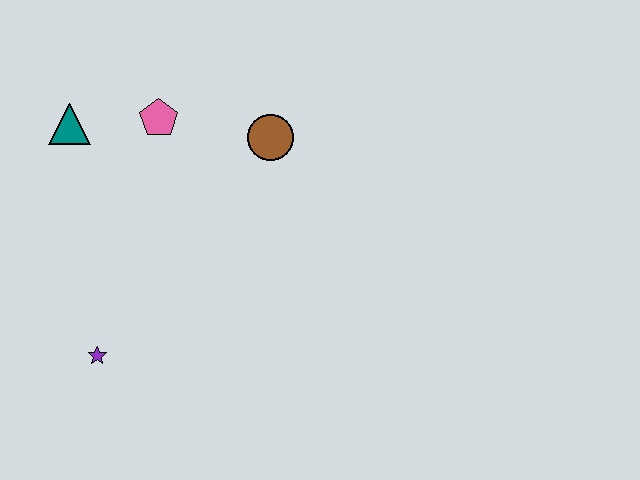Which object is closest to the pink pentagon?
The teal triangle is closest to the pink pentagon.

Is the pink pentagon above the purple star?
Yes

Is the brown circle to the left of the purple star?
No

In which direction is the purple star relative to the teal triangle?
The purple star is below the teal triangle.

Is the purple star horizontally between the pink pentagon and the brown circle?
No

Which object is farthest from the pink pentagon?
The purple star is farthest from the pink pentagon.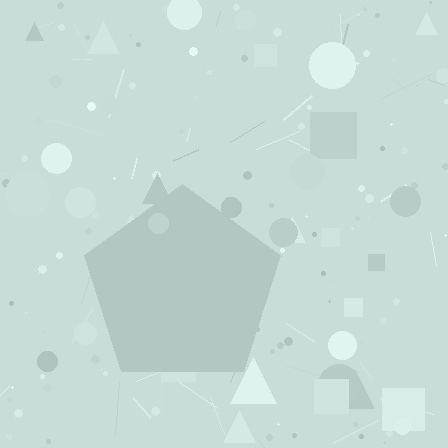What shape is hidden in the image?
A pentagon is hidden in the image.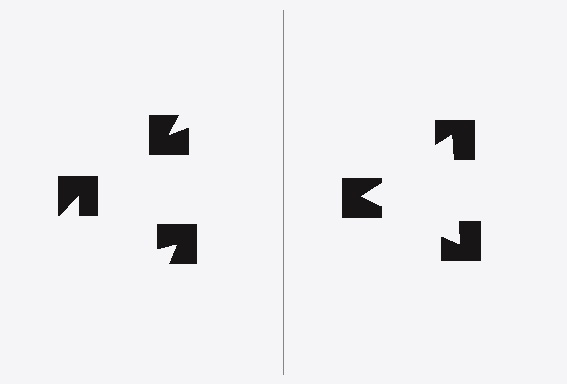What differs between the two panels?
The notched squares are positioned identically on both sides; only the wedge orientations differ. On the right they align to a triangle; on the left they are misaligned.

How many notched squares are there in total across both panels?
6 — 3 on each side.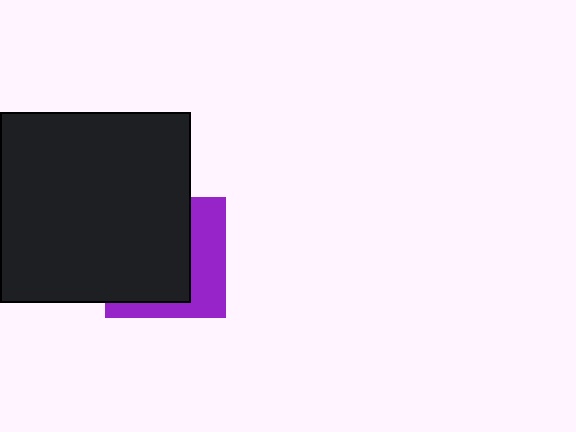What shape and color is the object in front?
The object in front is a black rectangle.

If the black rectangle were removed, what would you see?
You would see the complete purple square.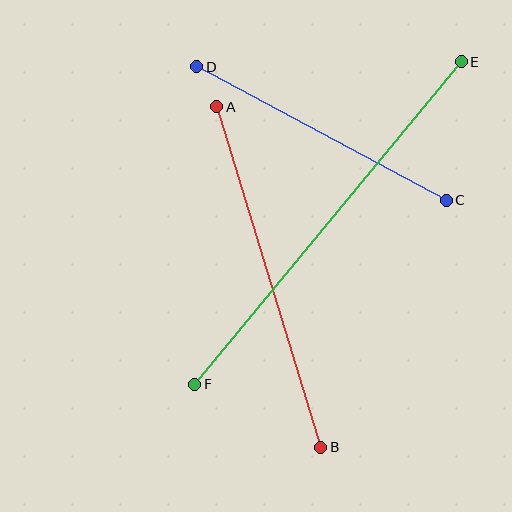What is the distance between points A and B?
The distance is approximately 356 pixels.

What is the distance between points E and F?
The distance is approximately 418 pixels.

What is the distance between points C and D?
The distance is approximately 283 pixels.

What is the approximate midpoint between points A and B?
The midpoint is at approximately (269, 277) pixels.